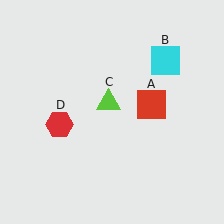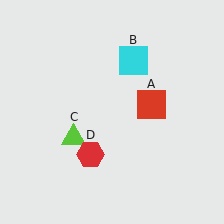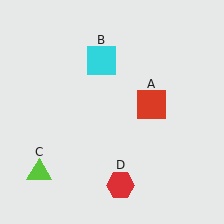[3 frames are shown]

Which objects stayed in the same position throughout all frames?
Red square (object A) remained stationary.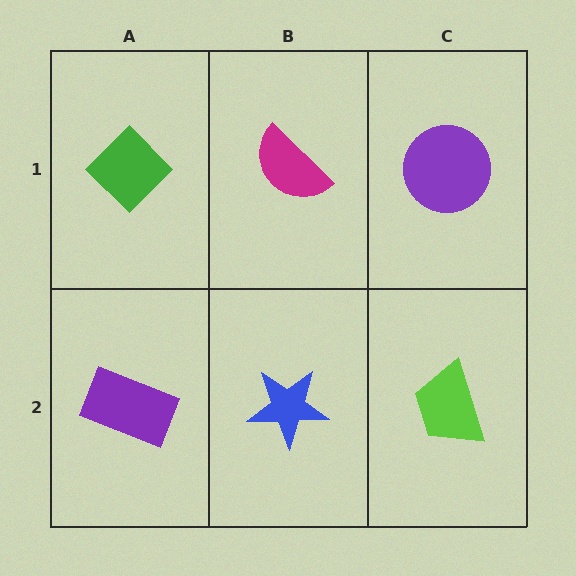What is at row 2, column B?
A blue star.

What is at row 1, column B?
A magenta semicircle.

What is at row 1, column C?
A purple circle.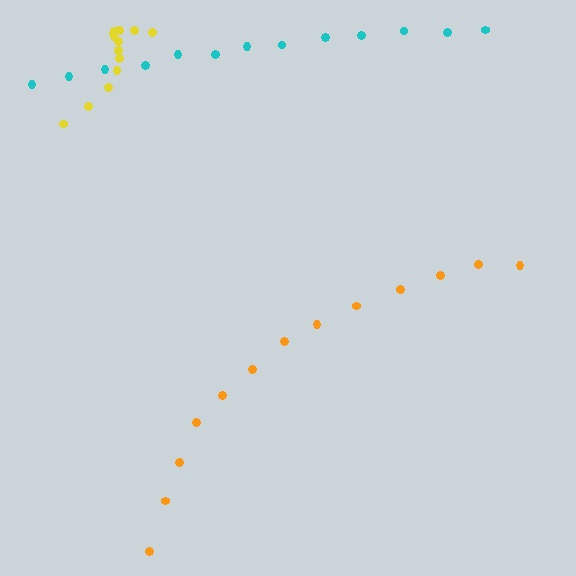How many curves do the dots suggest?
There are 3 distinct paths.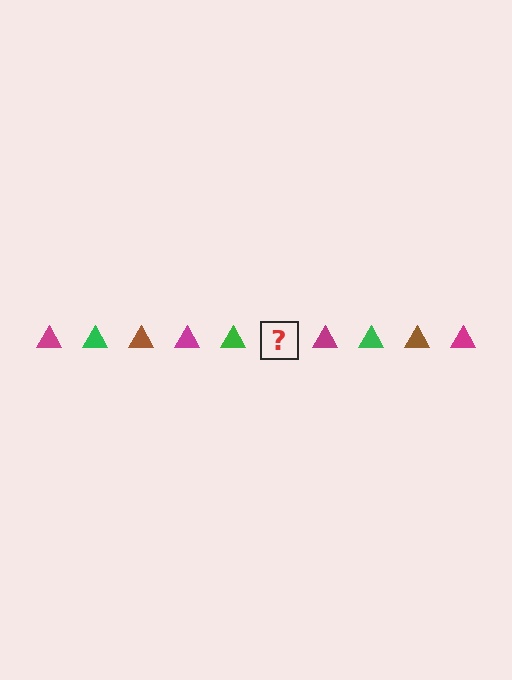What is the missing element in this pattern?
The missing element is a brown triangle.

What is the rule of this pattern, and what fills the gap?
The rule is that the pattern cycles through magenta, green, brown triangles. The gap should be filled with a brown triangle.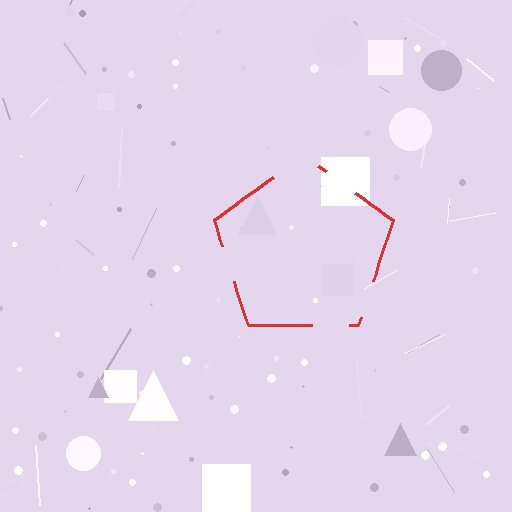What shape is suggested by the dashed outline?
The dashed outline suggests a pentagon.